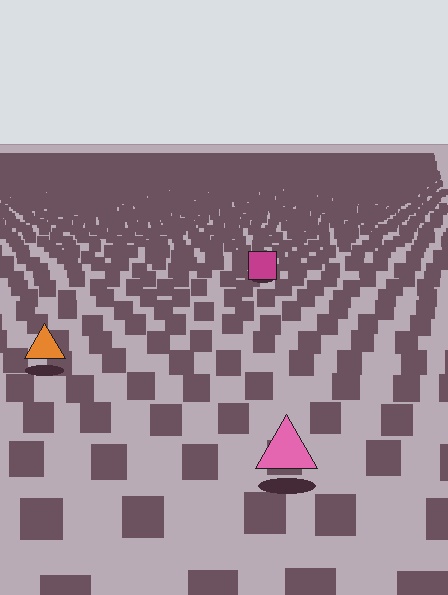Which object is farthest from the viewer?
The magenta square is farthest from the viewer. It appears smaller and the ground texture around it is denser.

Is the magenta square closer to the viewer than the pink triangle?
No. The pink triangle is closer — you can tell from the texture gradient: the ground texture is coarser near it.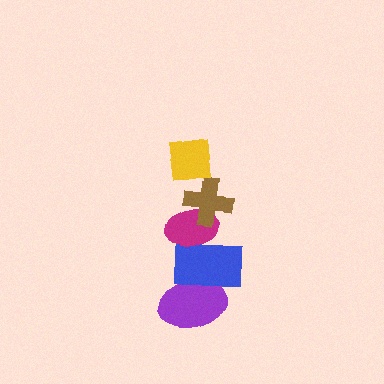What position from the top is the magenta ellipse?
The magenta ellipse is 3rd from the top.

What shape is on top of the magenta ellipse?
The brown cross is on top of the magenta ellipse.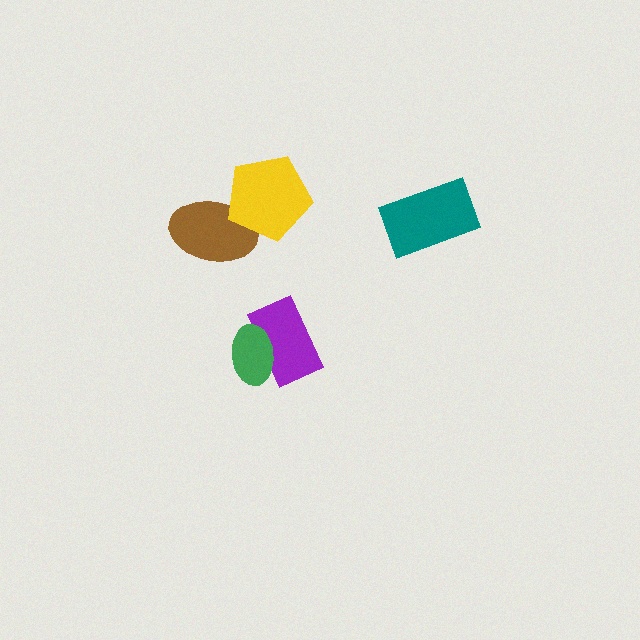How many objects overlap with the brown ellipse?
1 object overlaps with the brown ellipse.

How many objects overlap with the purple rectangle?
1 object overlaps with the purple rectangle.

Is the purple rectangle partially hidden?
Yes, it is partially covered by another shape.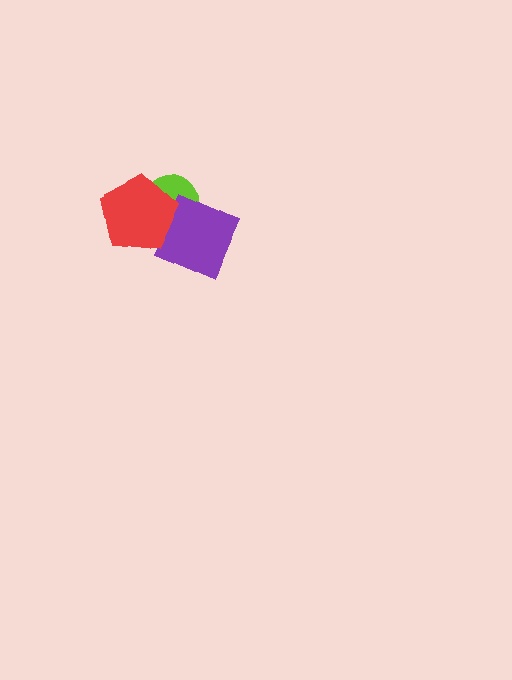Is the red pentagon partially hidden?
No, no other shape covers it.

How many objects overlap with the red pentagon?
2 objects overlap with the red pentagon.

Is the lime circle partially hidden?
Yes, it is partially covered by another shape.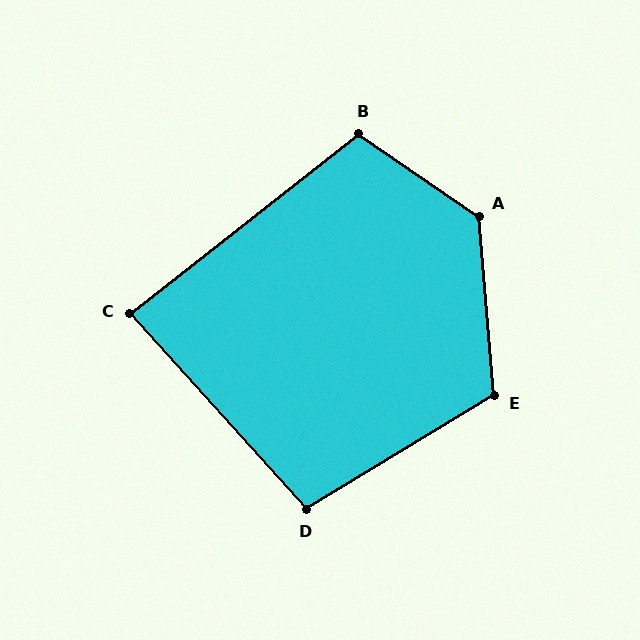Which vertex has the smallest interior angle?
C, at approximately 86 degrees.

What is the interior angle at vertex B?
Approximately 108 degrees (obtuse).